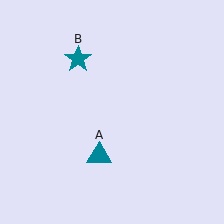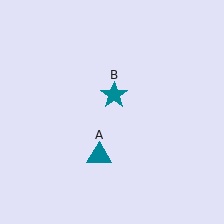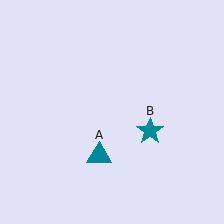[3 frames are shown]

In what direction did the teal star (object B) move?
The teal star (object B) moved down and to the right.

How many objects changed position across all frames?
1 object changed position: teal star (object B).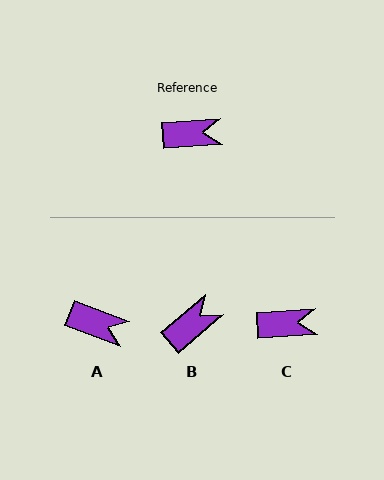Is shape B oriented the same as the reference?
No, it is off by about 37 degrees.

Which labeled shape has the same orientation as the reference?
C.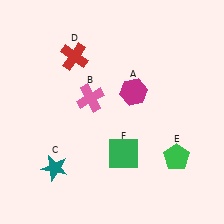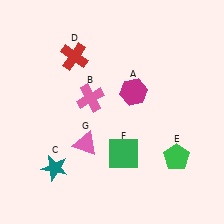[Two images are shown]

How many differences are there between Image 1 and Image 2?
There is 1 difference between the two images.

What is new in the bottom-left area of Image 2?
A pink triangle (G) was added in the bottom-left area of Image 2.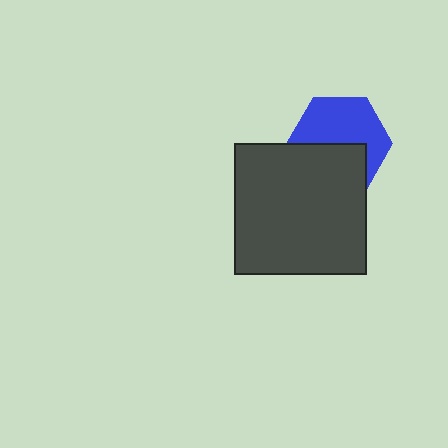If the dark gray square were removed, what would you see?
You would see the complete blue hexagon.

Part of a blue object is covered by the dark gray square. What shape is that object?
It is a hexagon.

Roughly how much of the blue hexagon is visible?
About half of it is visible (roughly 58%).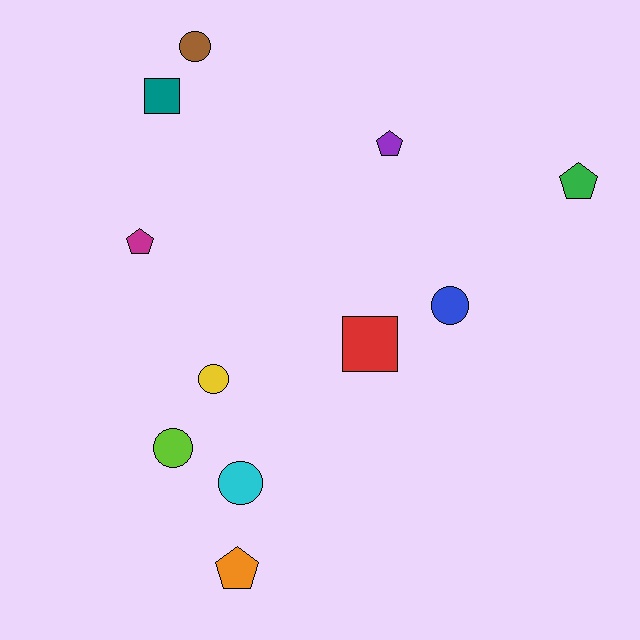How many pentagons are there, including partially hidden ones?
There are 4 pentagons.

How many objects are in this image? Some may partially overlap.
There are 11 objects.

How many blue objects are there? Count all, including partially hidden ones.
There is 1 blue object.